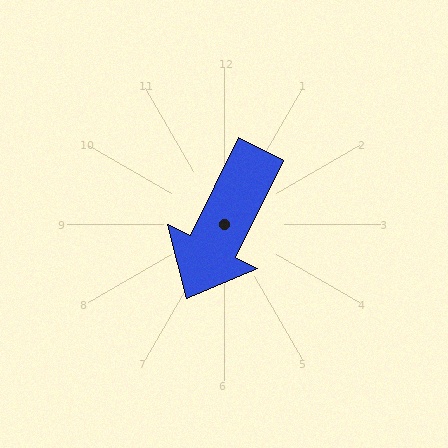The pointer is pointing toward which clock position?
Roughly 7 o'clock.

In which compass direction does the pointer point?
Southwest.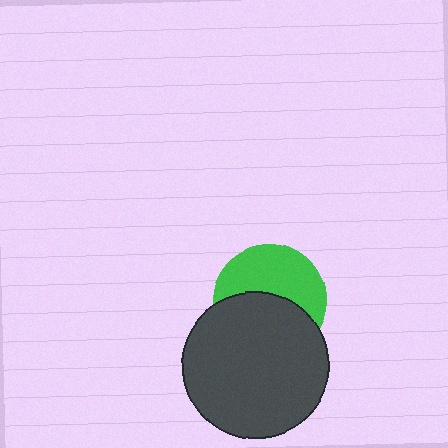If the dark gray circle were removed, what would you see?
You would see the complete green circle.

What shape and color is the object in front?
The object in front is a dark gray circle.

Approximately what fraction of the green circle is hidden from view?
Roughly 50% of the green circle is hidden behind the dark gray circle.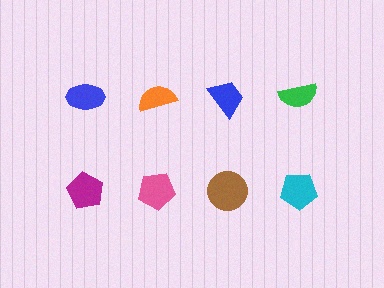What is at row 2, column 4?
A cyan pentagon.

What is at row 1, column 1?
A blue ellipse.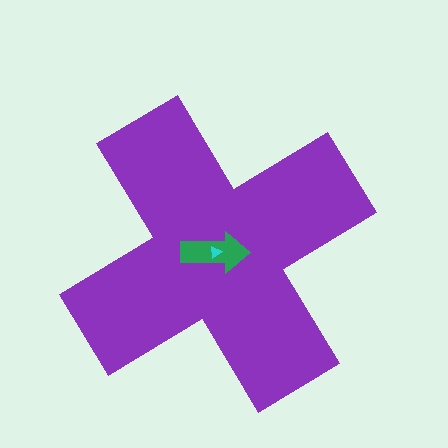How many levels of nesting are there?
3.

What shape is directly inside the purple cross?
The green arrow.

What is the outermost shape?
The purple cross.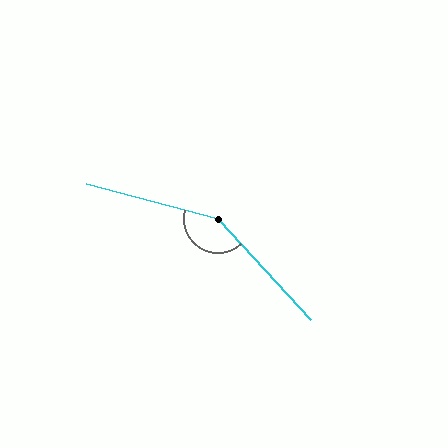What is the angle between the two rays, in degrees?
Approximately 147 degrees.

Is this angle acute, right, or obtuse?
It is obtuse.